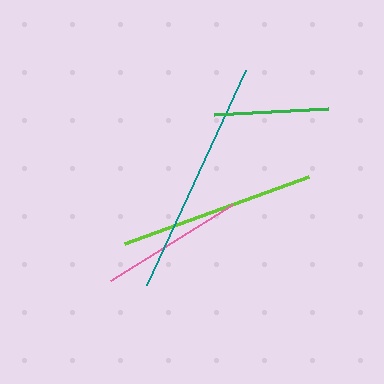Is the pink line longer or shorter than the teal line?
The teal line is longer than the pink line.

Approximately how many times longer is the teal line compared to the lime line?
The teal line is approximately 1.2 times the length of the lime line.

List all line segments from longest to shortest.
From longest to shortest: teal, lime, pink, green.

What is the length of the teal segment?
The teal segment is approximately 236 pixels long.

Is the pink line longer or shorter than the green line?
The pink line is longer than the green line.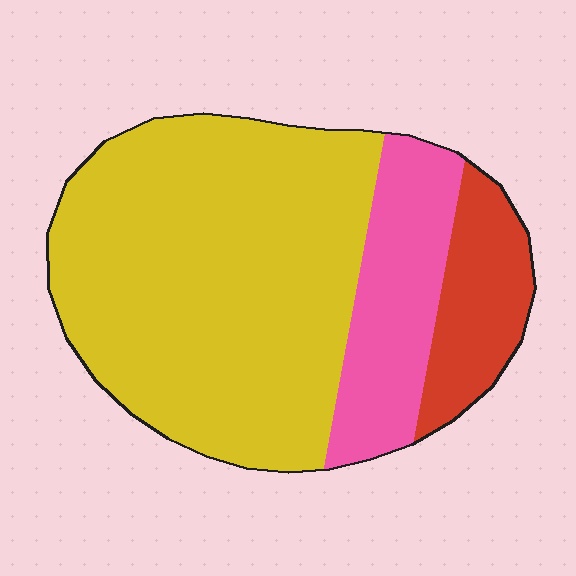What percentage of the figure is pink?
Pink takes up between a sixth and a third of the figure.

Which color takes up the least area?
Red, at roughly 15%.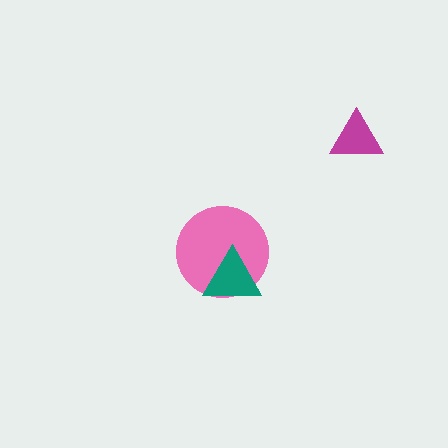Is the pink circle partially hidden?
Yes, it is partially covered by another shape.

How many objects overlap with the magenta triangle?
0 objects overlap with the magenta triangle.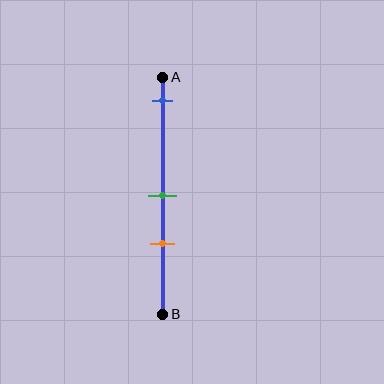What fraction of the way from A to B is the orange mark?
The orange mark is approximately 70% (0.7) of the way from A to B.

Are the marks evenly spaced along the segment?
No, the marks are not evenly spaced.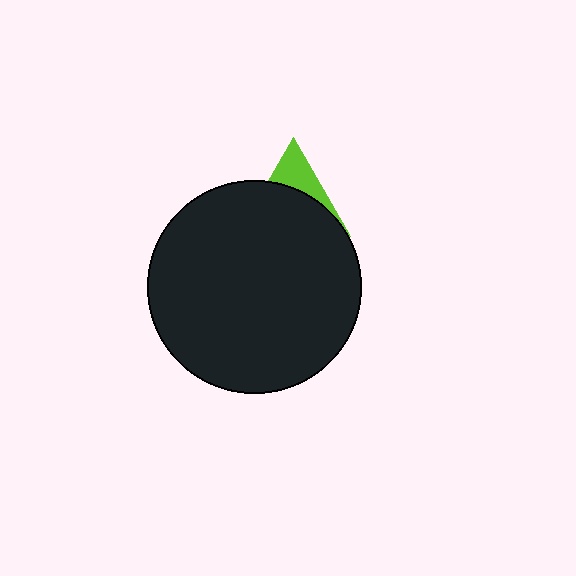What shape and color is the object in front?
The object in front is a black circle.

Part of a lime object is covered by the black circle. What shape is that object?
It is a triangle.